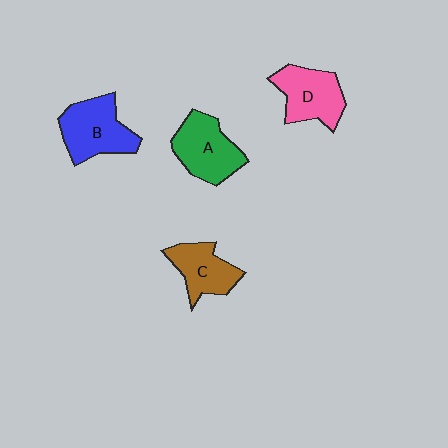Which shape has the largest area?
Shape B (blue).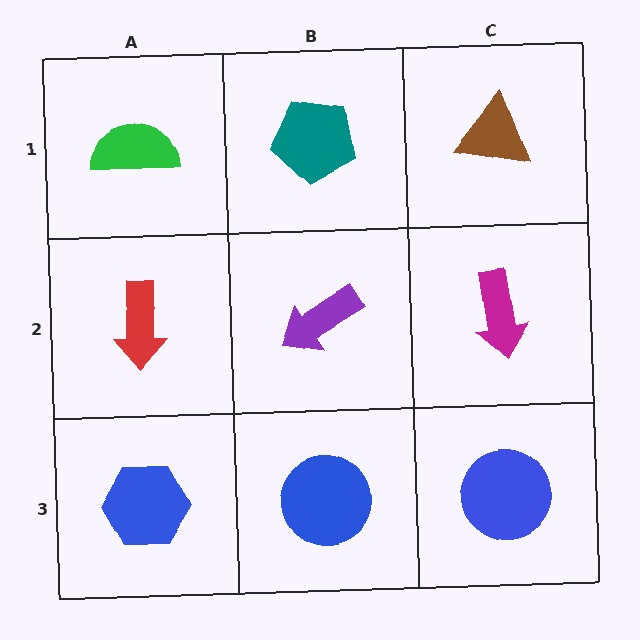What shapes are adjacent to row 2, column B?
A teal pentagon (row 1, column B), a blue circle (row 3, column B), a red arrow (row 2, column A), a magenta arrow (row 2, column C).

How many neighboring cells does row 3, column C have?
2.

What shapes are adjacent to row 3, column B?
A purple arrow (row 2, column B), a blue hexagon (row 3, column A), a blue circle (row 3, column C).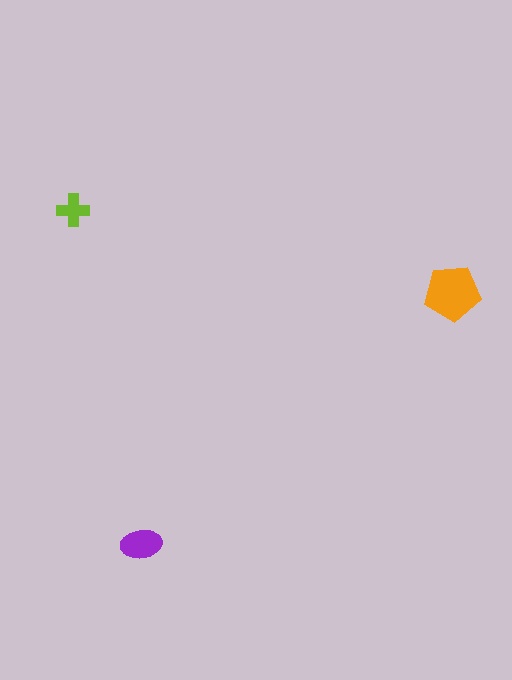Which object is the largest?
The orange pentagon.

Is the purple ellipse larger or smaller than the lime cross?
Larger.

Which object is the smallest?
The lime cross.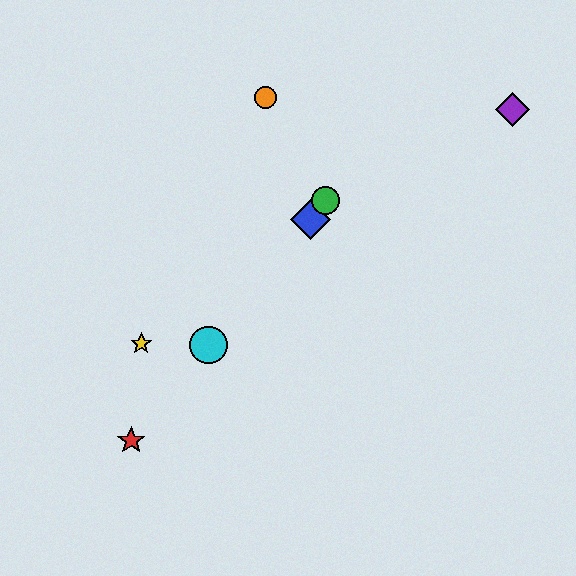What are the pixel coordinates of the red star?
The red star is at (131, 440).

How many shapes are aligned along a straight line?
4 shapes (the red star, the blue diamond, the green circle, the cyan circle) are aligned along a straight line.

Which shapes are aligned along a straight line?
The red star, the blue diamond, the green circle, the cyan circle are aligned along a straight line.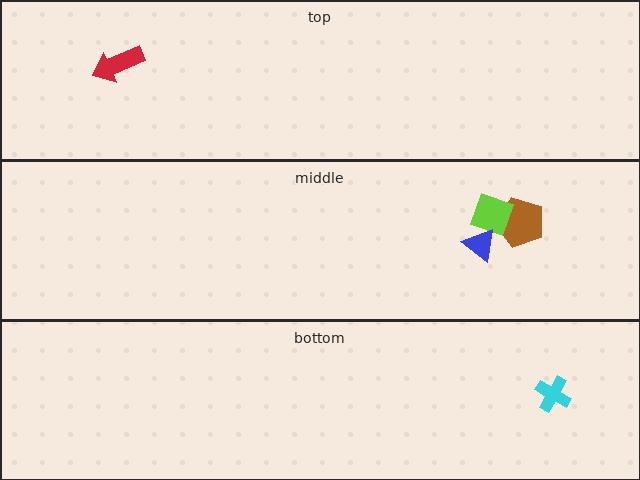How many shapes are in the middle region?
3.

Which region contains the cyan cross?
The bottom region.